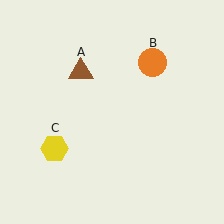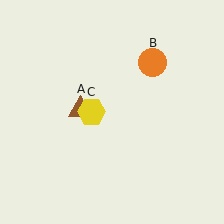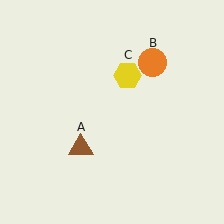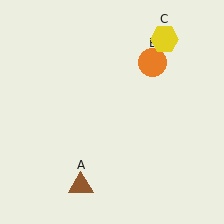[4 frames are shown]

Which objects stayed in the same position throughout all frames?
Orange circle (object B) remained stationary.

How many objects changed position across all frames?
2 objects changed position: brown triangle (object A), yellow hexagon (object C).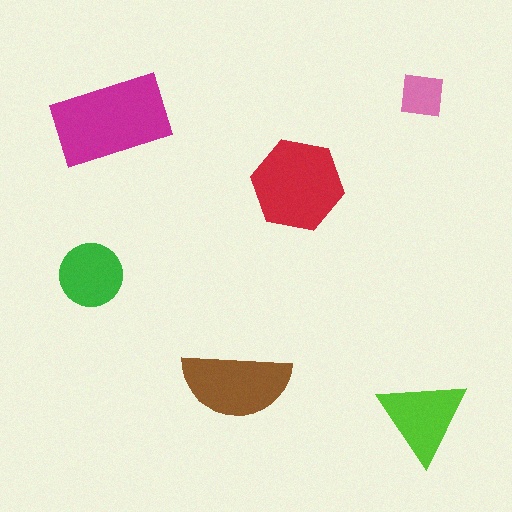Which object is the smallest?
The pink square.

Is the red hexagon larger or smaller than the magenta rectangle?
Smaller.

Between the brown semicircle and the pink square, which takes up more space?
The brown semicircle.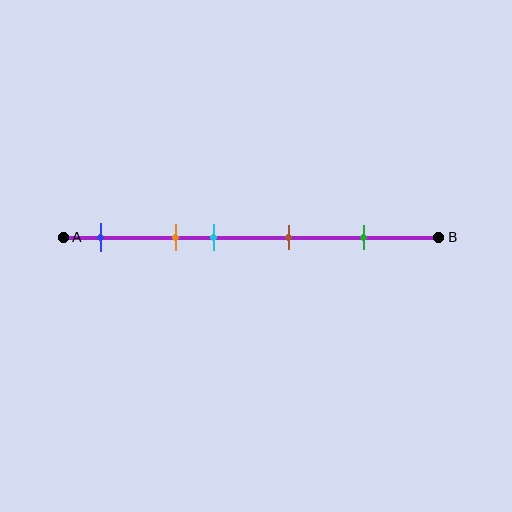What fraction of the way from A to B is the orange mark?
The orange mark is approximately 30% (0.3) of the way from A to B.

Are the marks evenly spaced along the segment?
No, the marks are not evenly spaced.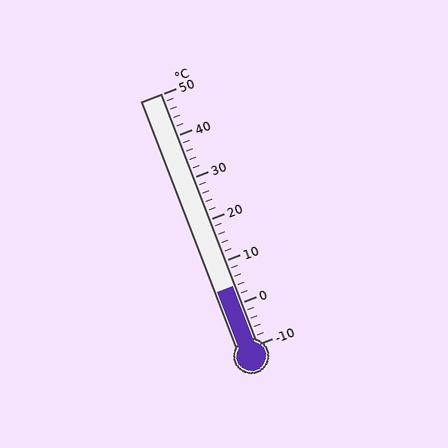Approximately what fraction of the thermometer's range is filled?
The thermometer is filled to approximately 25% of its range.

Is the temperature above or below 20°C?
The temperature is below 20°C.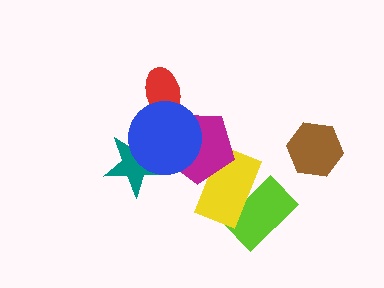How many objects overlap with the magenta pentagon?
2 objects overlap with the magenta pentagon.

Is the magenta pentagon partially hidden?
Yes, it is partially covered by another shape.